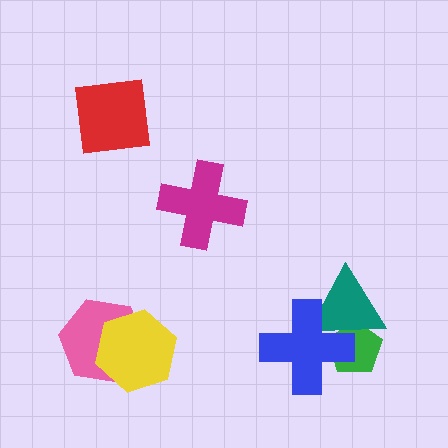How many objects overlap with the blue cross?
2 objects overlap with the blue cross.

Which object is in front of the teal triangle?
The blue cross is in front of the teal triangle.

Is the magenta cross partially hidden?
No, no other shape covers it.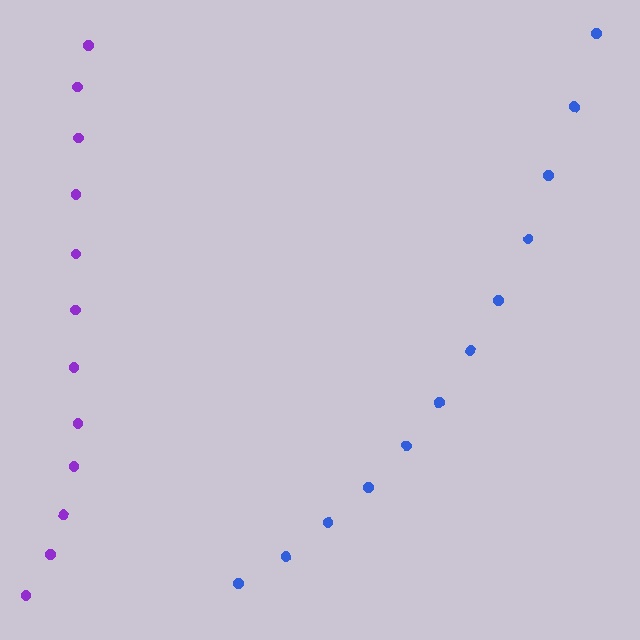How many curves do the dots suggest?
There are 2 distinct paths.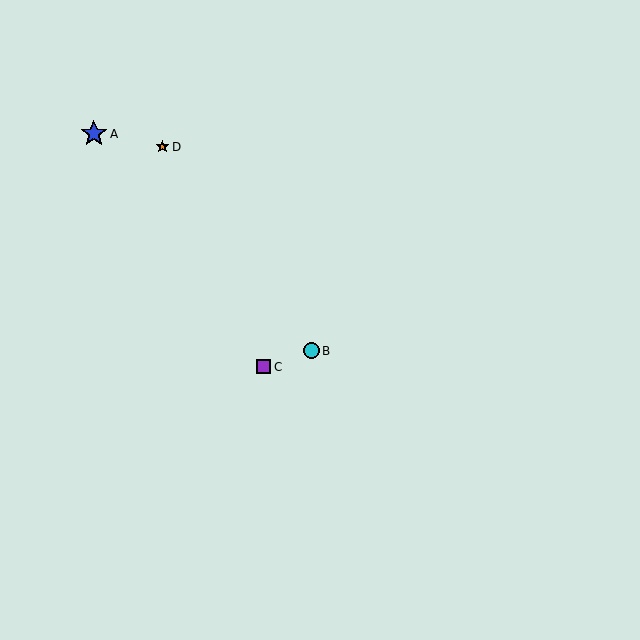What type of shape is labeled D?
Shape D is an orange star.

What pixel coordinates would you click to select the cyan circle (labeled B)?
Click at (311, 351) to select the cyan circle B.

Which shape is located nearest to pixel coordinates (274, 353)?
The purple square (labeled C) at (264, 367) is nearest to that location.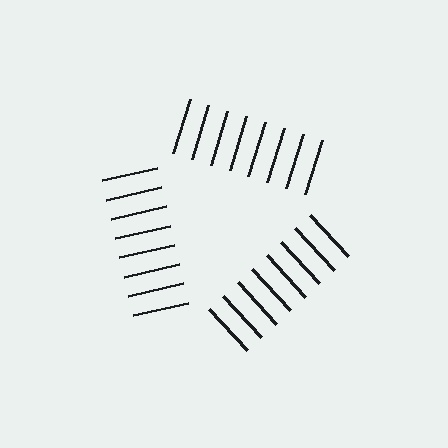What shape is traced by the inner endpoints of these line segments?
An illusory triangle — the line segments terminate on its edges but no continuous stroke is drawn.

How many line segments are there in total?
24 — 8 along each of the 3 edges.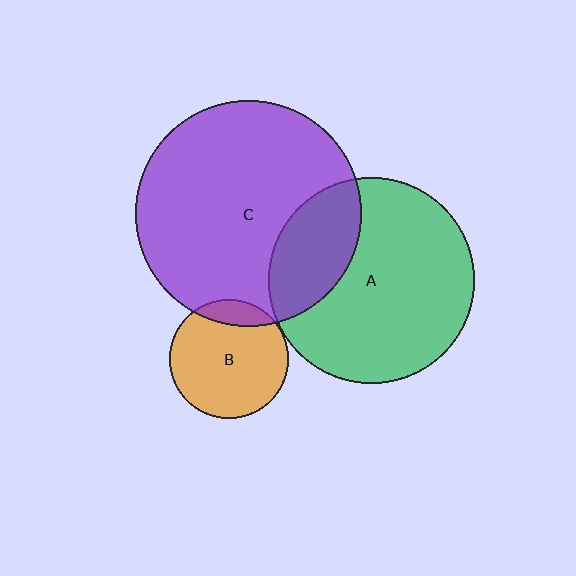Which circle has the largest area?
Circle C (purple).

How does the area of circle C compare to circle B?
Approximately 3.6 times.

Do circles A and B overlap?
Yes.